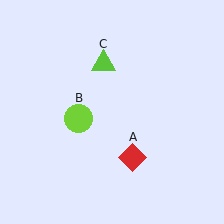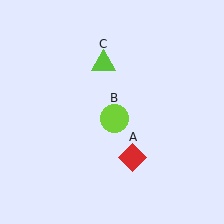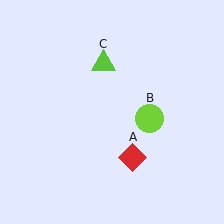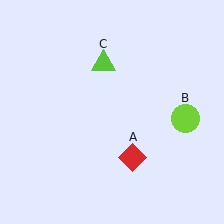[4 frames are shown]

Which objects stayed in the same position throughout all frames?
Red diamond (object A) and lime triangle (object C) remained stationary.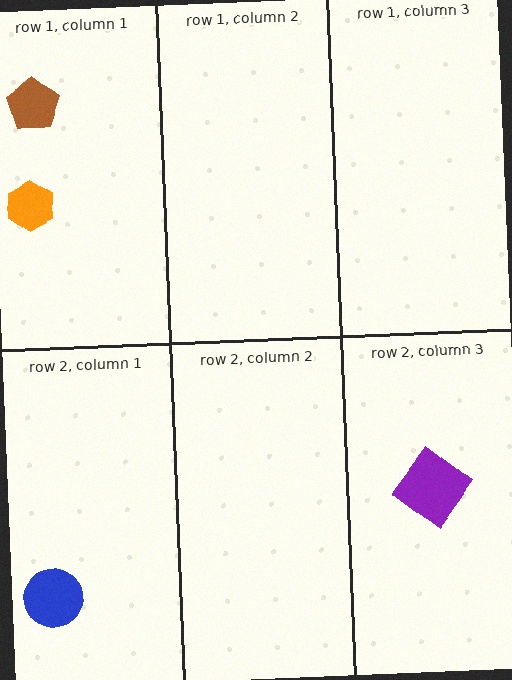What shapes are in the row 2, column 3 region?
The purple diamond.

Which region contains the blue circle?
The row 2, column 1 region.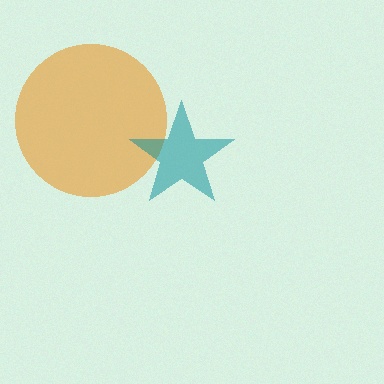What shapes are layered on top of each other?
The layered shapes are: an orange circle, a teal star.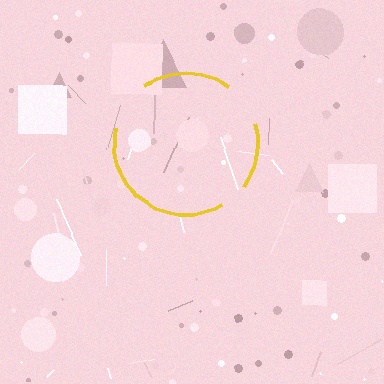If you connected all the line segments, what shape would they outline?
They would outline a circle.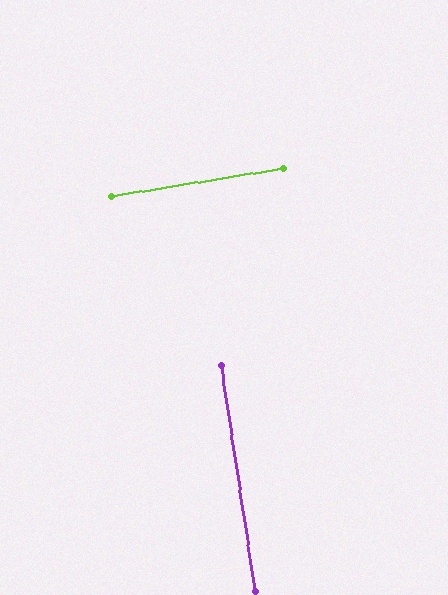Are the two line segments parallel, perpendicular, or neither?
Perpendicular — they meet at approximately 89°.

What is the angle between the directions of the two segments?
Approximately 89 degrees.